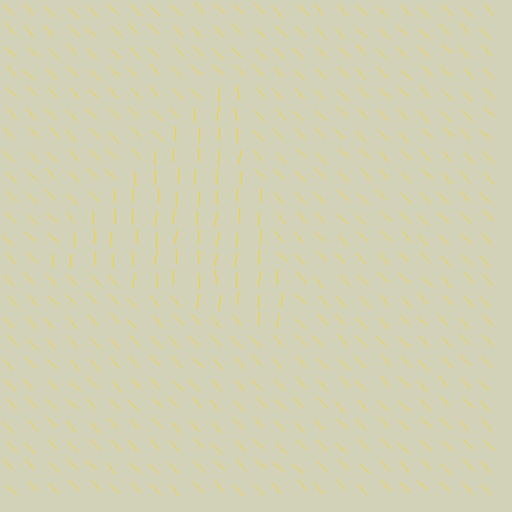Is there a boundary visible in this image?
Yes, there is a texture boundary formed by a change in line orientation.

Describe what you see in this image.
The image is filled with small yellow line segments. A triangle region in the image has lines oriented differently from the surrounding lines, creating a visible texture boundary.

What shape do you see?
I see a triangle.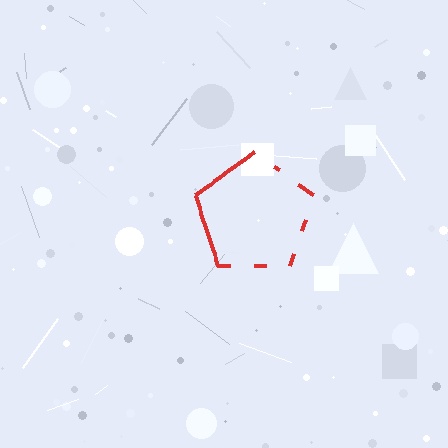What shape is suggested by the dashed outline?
The dashed outline suggests a pentagon.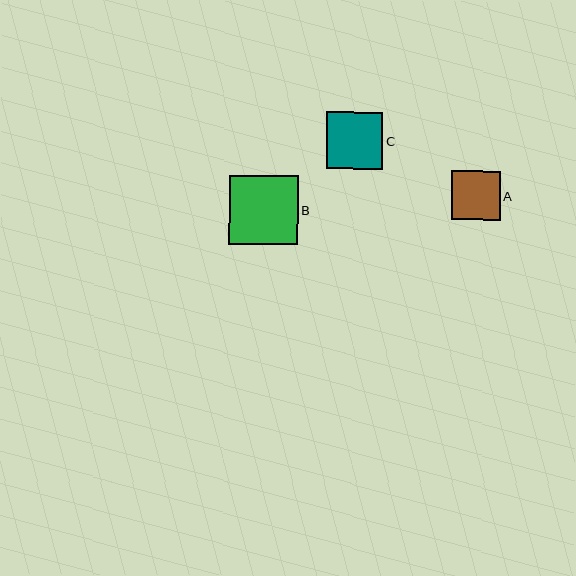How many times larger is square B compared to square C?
Square B is approximately 1.2 times the size of square C.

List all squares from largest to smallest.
From largest to smallest: B, C, A.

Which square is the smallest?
Square A is the smallest with a size of approximately 49 pixels.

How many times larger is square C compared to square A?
Square C is approximately 1.2 times the size of square A.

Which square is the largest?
Square B is the largest with a size of approximately 69 pixels.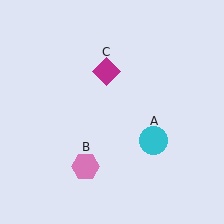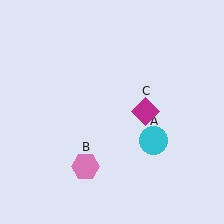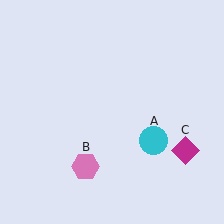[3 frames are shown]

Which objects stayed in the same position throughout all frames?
Cyan circle (object A) and pink hexagon (object B) remained stationary.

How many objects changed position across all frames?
1 object changed position: magenta diamond (object C).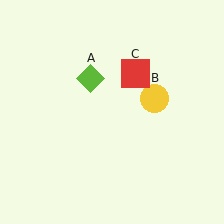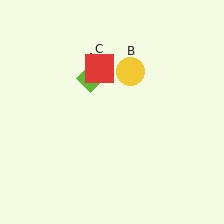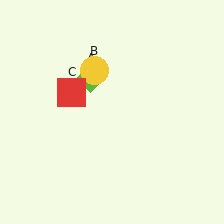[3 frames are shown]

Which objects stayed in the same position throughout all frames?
Lime diamond (object A) remained stationary.